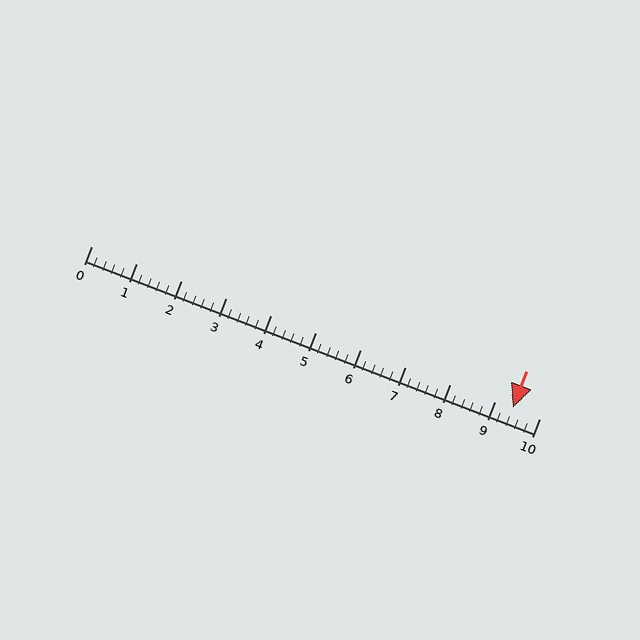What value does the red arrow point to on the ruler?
The red arrow points to approximately 9.4.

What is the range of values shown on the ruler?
The ruler shows values from 0 to 10.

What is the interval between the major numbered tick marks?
The major tick marks are spaced 1 units apart.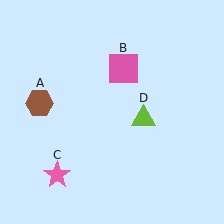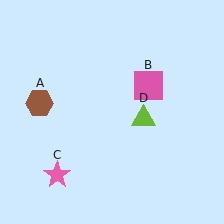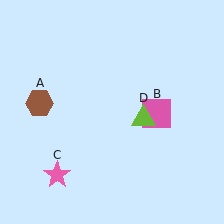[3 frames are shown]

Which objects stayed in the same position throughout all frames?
Brown hexagon (object A) and pink star (object C) and lime triangle (object D) remained stationary.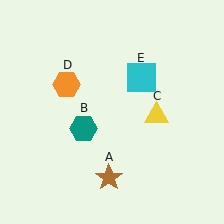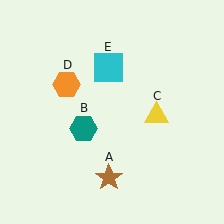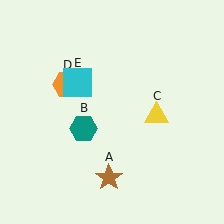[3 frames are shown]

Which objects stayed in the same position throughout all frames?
Brown star (object A) and teal hexagon (object B) and yellow triangle (object C) and orange hexagon (object D) remained stationary.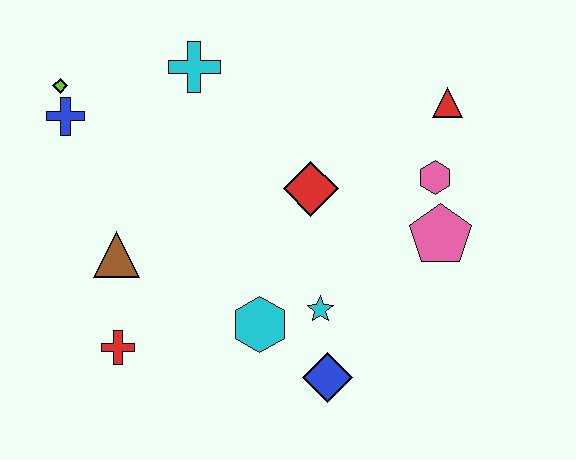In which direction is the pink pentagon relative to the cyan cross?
The pink pentagon is to the right of the cyan cross.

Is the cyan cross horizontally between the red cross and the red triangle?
Yes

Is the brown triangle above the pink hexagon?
No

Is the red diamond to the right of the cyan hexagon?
Yes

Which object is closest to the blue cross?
The lime diamond is closest to the blue cross.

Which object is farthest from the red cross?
The red triangle is farthest from the red cross.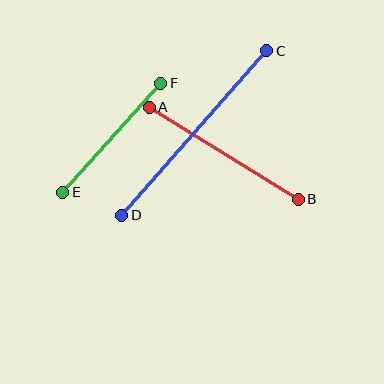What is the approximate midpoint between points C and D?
The midpoint is at approximately (194, 133) pixels.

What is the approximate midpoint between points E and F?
The midpoint is at approximately (112, 138) pixels.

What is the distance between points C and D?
The distance is approximately 219 pixels.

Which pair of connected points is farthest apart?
Points C and D are farthest apart.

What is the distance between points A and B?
The distance is approximately 175 pixels.